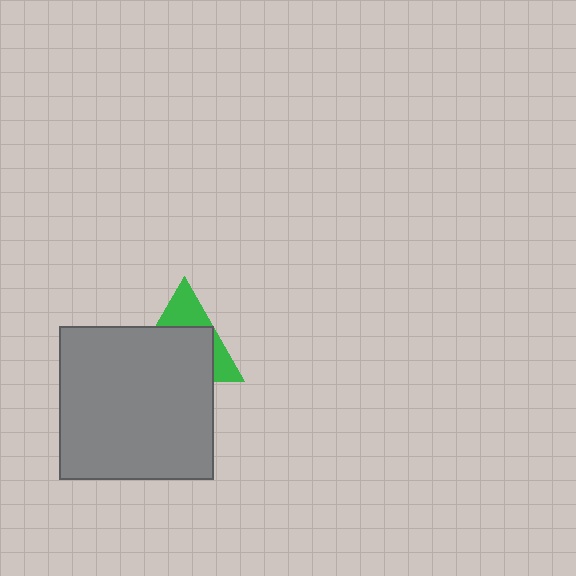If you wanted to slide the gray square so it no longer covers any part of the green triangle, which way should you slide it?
Slide it down — that is the most direct way to separate the two shapes.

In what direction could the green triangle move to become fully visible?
The green triangle could move up. That would shift it out from behind the gray square entirely.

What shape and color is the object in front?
The object in front is a gray square.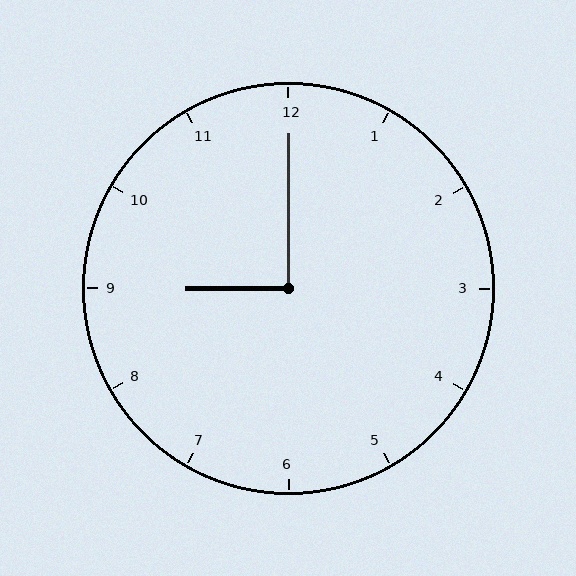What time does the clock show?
9:00.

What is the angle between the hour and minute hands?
Approximately 90 degrees.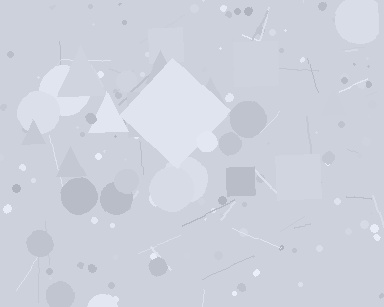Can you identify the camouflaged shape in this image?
The camouflaged shape is a diamond.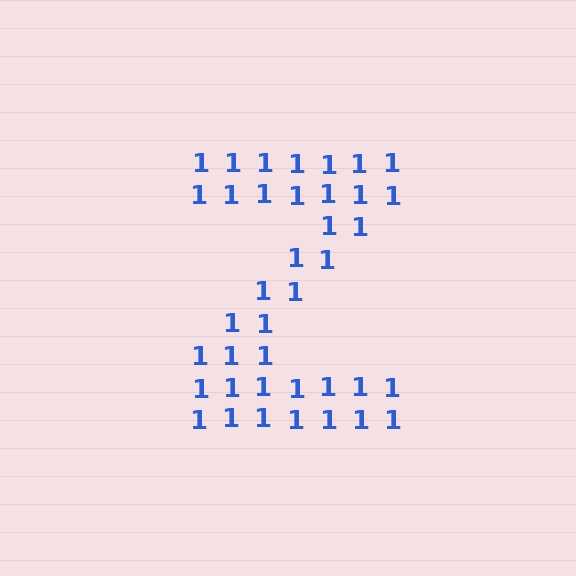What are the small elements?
The small elements are digit 1's.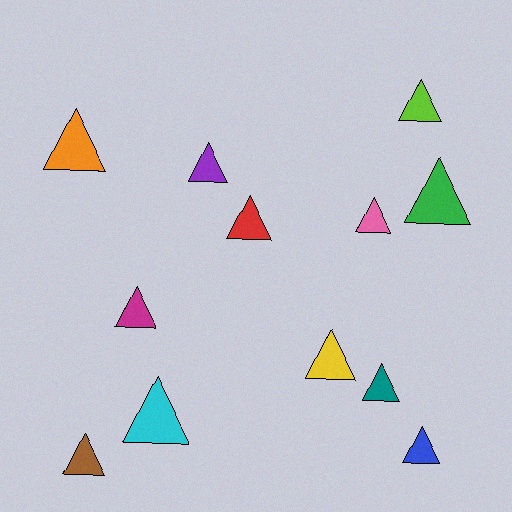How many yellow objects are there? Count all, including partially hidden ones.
There is 1 yellow object.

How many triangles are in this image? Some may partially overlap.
There are 12 triangles.